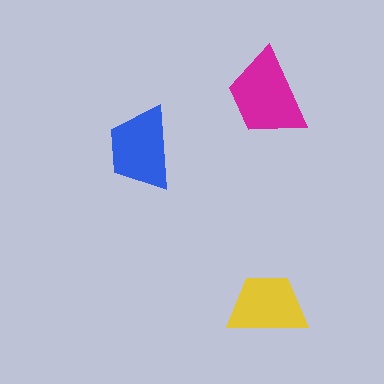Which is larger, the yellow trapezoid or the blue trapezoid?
The blue one.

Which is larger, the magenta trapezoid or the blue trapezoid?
The magenta one.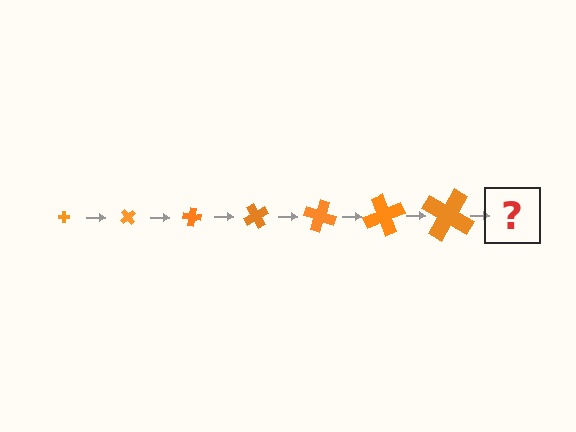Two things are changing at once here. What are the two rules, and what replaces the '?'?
The two rules are that the cross grows larger each step and it rotates 50 degrees each step. The '?' should be a cross, larger than the previous one and rotated 350 degrees from the start.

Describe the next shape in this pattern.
It should be a cross, larger than the previous one and rotated 350 degrees from the start.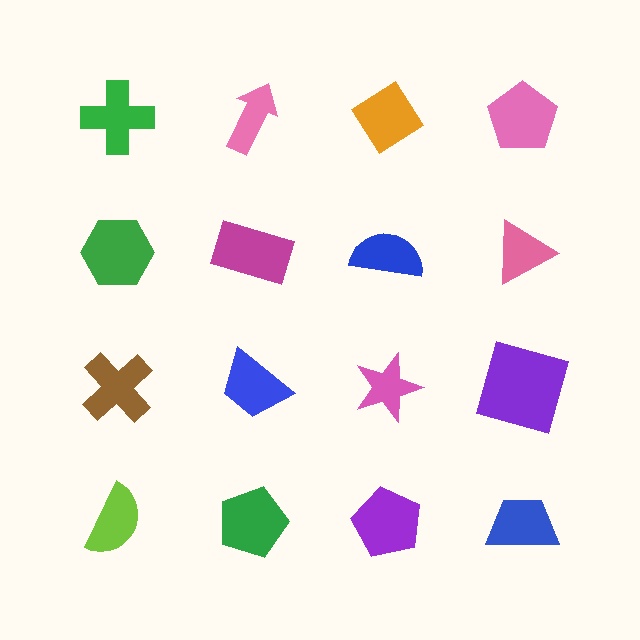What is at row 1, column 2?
A pink arrow.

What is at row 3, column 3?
A pink star.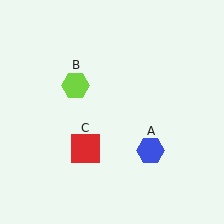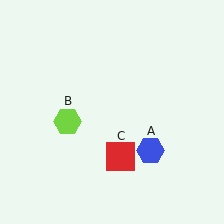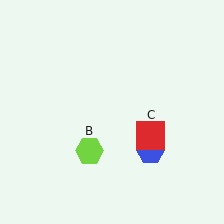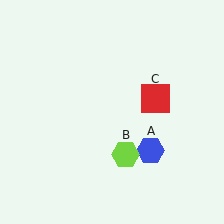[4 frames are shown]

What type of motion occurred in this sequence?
The lime hexagon (object B), red square (object C) rotated counterclockwise around the center of the scene.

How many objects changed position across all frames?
2 objects changed position: lime hexagon (object B), red square (object C).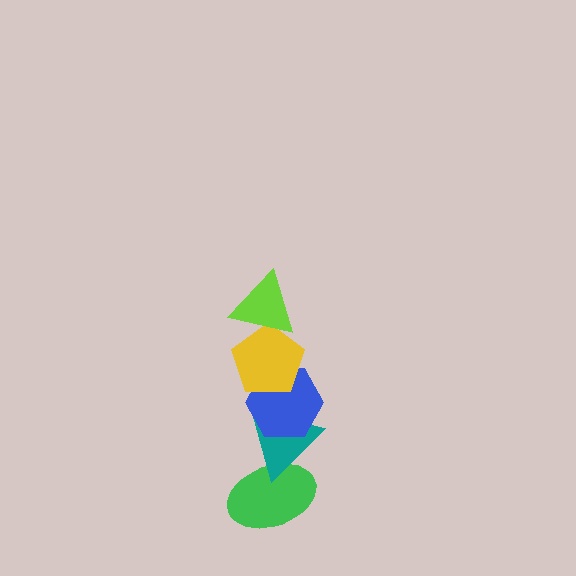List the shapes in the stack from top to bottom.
From top to bottom: the lime triangle, the yellow pentagon, the blue hexagon, the teal triangle, the green ellipse.